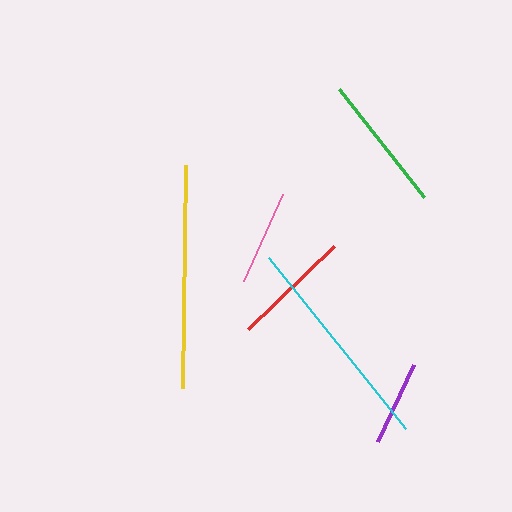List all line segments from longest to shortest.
From longest to shortest: yellow, cyan, green, red, pink, purple.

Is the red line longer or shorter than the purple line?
The red line is longer than the purple line.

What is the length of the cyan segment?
The cyan segment is approximately 219 pixels long.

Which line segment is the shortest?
The purple line is the shortest at approximately 85 pixels.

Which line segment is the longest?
The yellow line is the longest at approximately 223 pixels.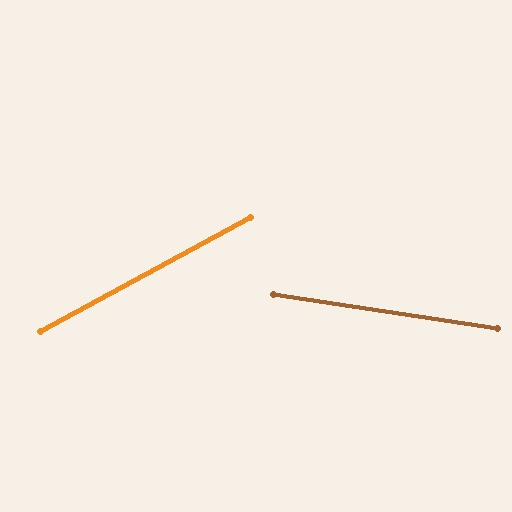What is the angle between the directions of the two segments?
Approximately 37 degrees.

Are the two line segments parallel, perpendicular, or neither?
Neither parallel nor perpendicular — they differ by about 37°.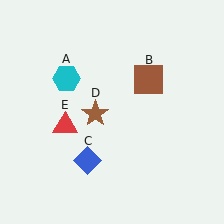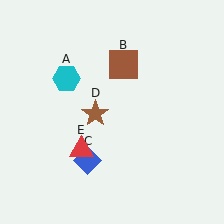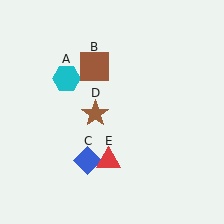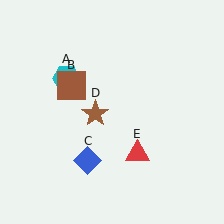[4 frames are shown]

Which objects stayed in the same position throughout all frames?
Cyan hexagon (object A) and blue diamond (object C) and brown star (object D) remained stationary.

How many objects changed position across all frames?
2 objects changed position: brown square (object B), red triangle (object E).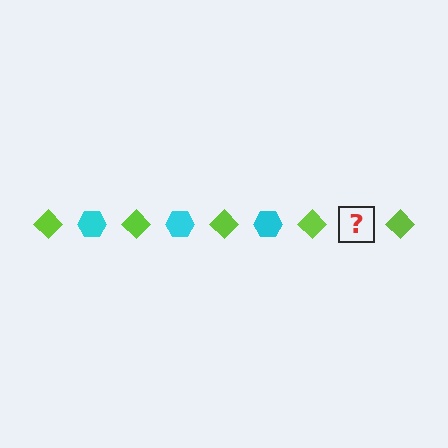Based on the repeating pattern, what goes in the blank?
The blank should be a cyan hexagon.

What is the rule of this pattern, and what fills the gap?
The rule is that the pattern alternates between lime diamond and cyan hexagon. The gap should be filled with a cyan hexagon.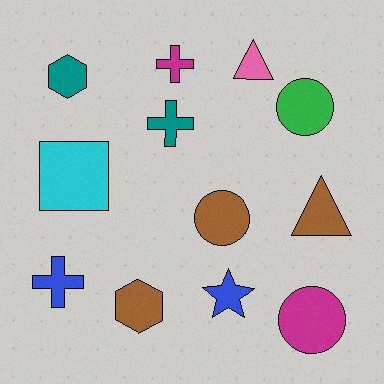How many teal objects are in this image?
There are 2 teal objects.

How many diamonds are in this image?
There are no diamonds.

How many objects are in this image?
There are 12 objects.